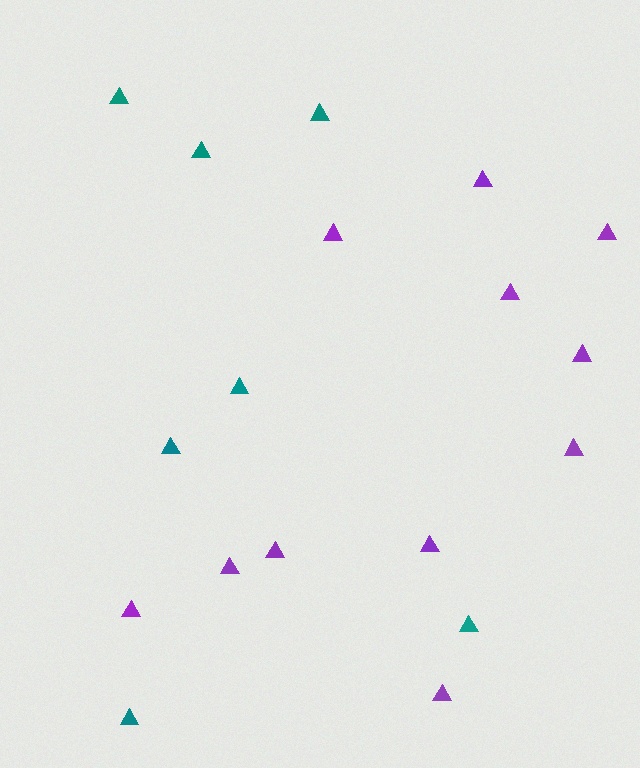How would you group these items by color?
There are 2 groups: one group of purple triangles (11) and one group of teal triangles (7).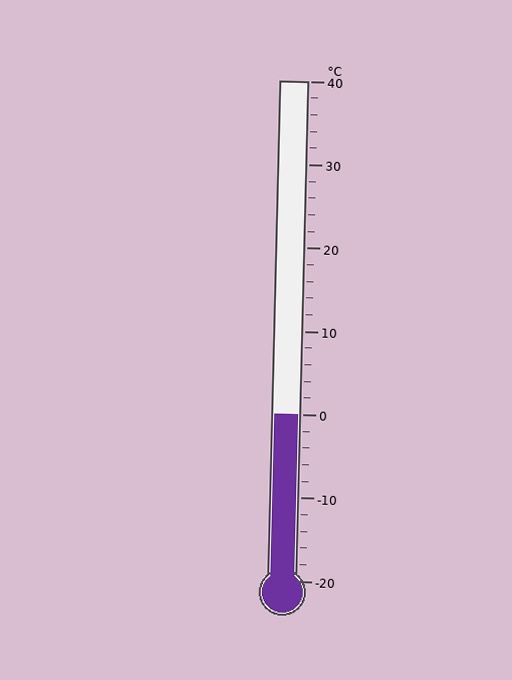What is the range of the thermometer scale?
The thermometer scale ranges from -20°C to 40°C.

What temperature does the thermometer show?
The thermometer shows approximately 0°C.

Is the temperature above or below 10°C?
The temperature is below 10°C.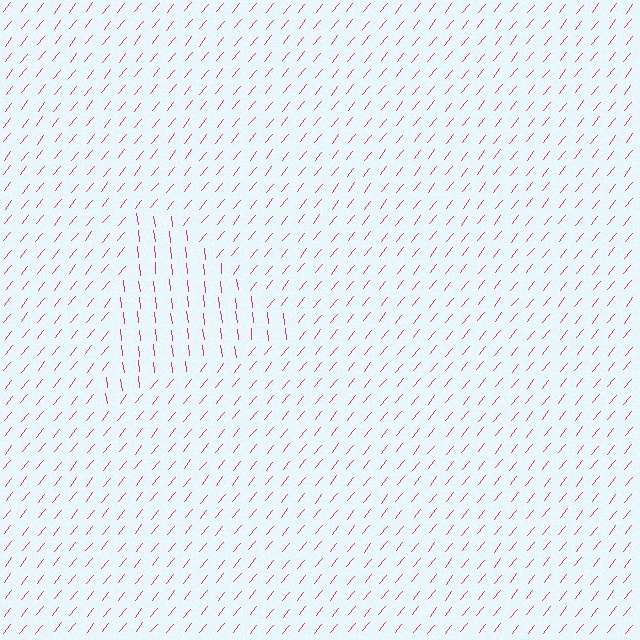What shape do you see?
I see a triangle.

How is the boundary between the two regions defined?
The boundary is defined purely by a change in line orientation (approximately 45 degrees difference). All lines are the same color and thickness.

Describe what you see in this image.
The image is filled with small magenta line segments. A triangle region in the image has lines oriented differently from the surrounding lines, creating a visible texture boundary.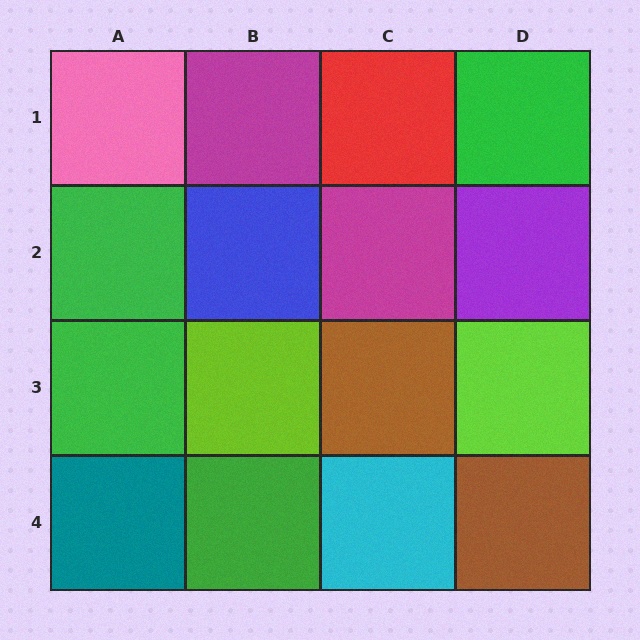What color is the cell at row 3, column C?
Brown.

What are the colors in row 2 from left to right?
Green, blue, magenta, purple.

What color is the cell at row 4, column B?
Green.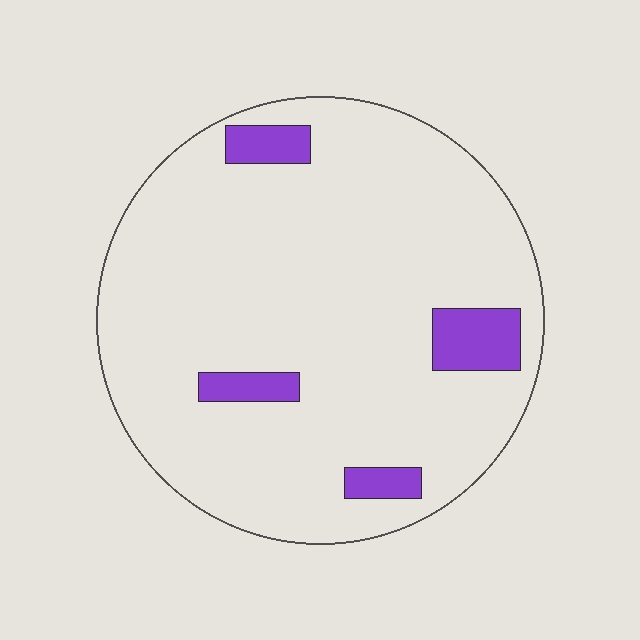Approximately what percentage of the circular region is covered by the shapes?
Approximately 10%.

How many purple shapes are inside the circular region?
4.